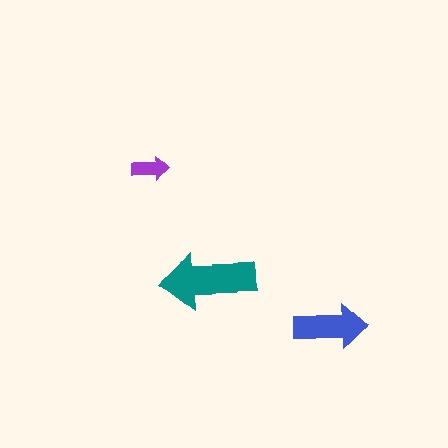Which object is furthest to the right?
The blue arrow is rightmost.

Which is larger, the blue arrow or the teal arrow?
The teal one.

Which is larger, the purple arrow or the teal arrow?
The teal one.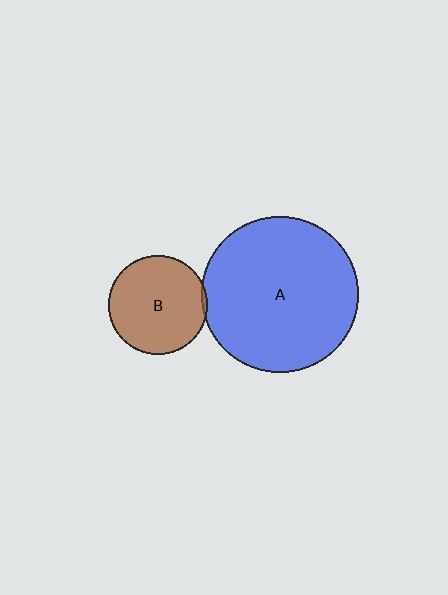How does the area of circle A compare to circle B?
Approximately 2.5 times.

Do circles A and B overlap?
Yes.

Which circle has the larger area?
Circle A (blue).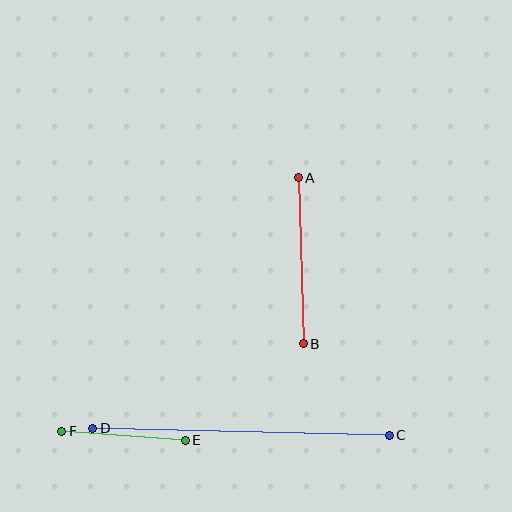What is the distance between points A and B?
The distance is approximately 166 pixels.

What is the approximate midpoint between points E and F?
The midpoint is at approximately (123, 436) pixels.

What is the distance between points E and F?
The distance is approximately 123 pixels.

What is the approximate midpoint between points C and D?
The midpoint is at approximately (241, 432) pixels.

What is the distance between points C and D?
The distance is approximately 297 pixels.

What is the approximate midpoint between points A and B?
The midpoint is at approximately (301, 261) pixels.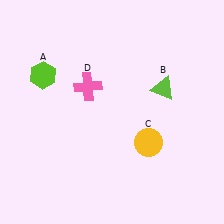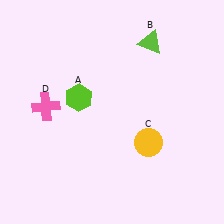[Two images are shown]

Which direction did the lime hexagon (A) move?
The lime hexagon (A) moved right.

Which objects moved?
The objects that moved are: the lime hexagon (A), the lime triangle (B), the pink cross (D).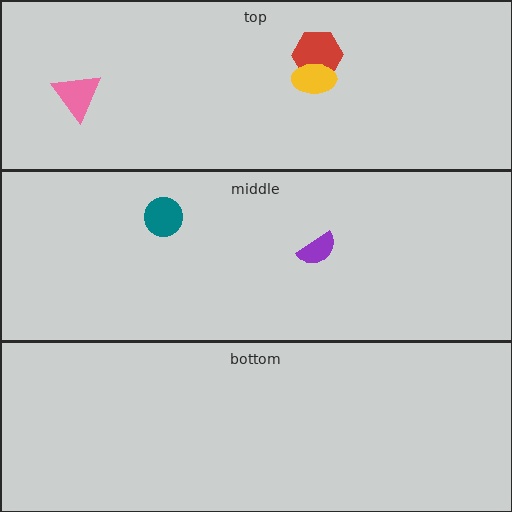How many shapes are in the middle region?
2.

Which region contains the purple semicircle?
The middle region.